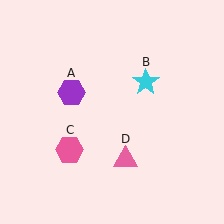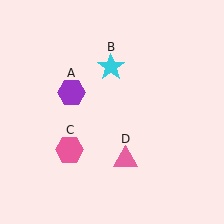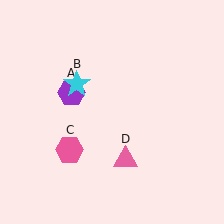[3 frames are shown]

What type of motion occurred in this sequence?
The cyan star (object B) rotated counterclockwise around the center of the scene.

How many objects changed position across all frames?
1 object changed position: cyan star (object B).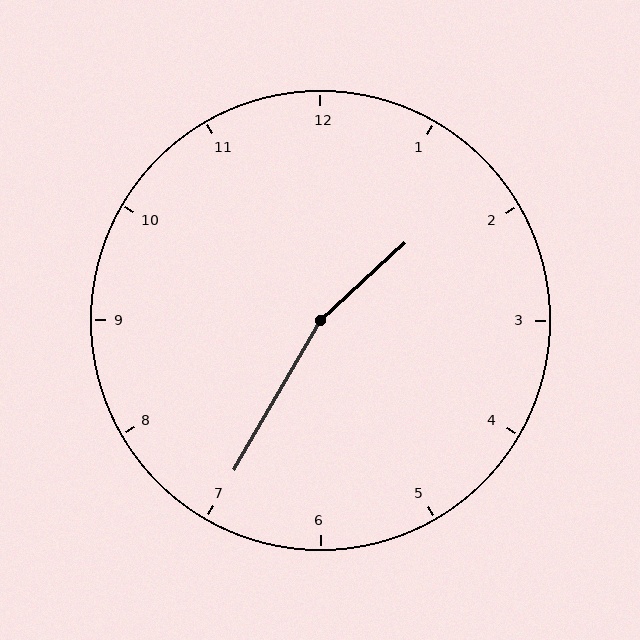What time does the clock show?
1:35.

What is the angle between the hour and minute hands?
Approximately 162 degrees.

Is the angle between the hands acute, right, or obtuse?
It is obtuse.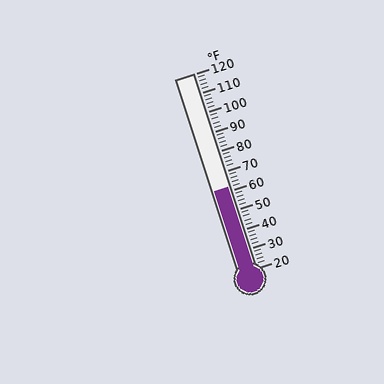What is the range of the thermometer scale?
The thermometer scale ranges from 20°F to 120°F.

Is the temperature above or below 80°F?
The temperature is below 80°F.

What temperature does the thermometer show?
The thermometer shows approximately 62°F.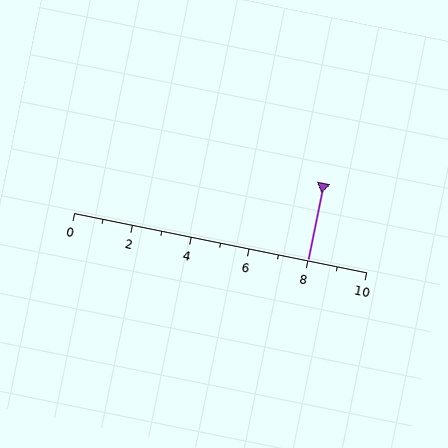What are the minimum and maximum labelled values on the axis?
The axis runs from 0 to 10.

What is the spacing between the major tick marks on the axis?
The major ticks are spaced 2 apart.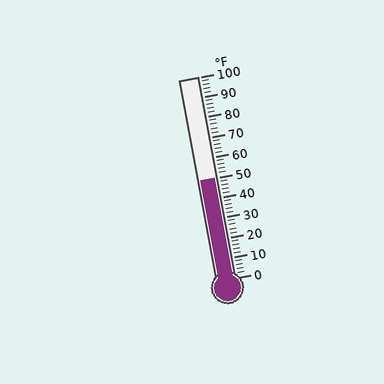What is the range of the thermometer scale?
The thermometer scale ranges from 0°F to 100°F.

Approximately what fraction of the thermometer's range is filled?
The thermometer is filled to approximately 50% of its range.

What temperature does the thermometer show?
The thermometer shows approximately 50°F.